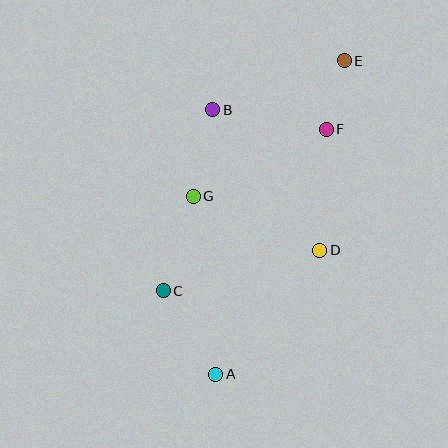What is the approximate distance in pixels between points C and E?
The distance between C and E is approximately 293 pixels.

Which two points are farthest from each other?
Points A and E are farthest from each other.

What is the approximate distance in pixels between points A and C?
The distance between A and C is approximately 99 pixels.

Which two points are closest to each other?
Points E and F are closest to each other.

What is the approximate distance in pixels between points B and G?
The distance between B and G is approximately 88 pixels.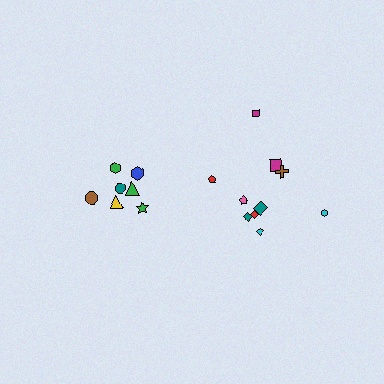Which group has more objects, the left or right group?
The right group.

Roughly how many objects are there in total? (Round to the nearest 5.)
Roughly 15 objects in total.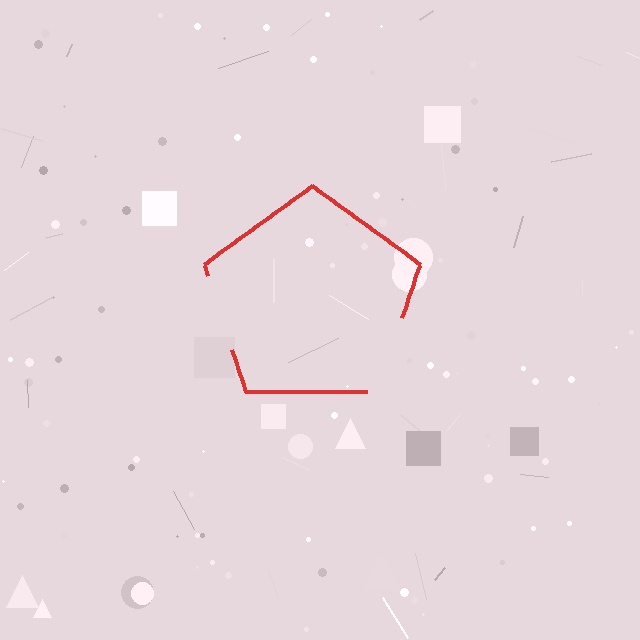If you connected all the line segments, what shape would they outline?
They would outline a pentagon.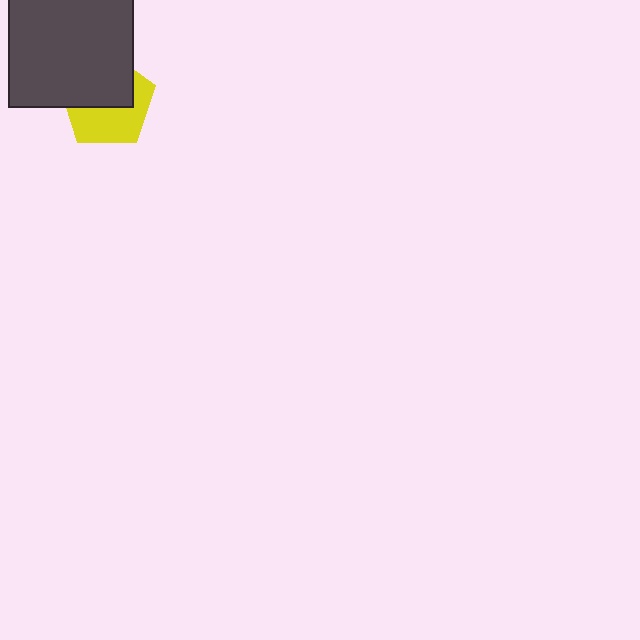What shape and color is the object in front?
The object in front is a dark gray square.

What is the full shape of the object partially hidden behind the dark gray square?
The partially hidden object is a yellow pentagon.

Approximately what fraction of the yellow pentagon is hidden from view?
Roughly 50% of the yellow pentagon is hidden behind the dark gray square.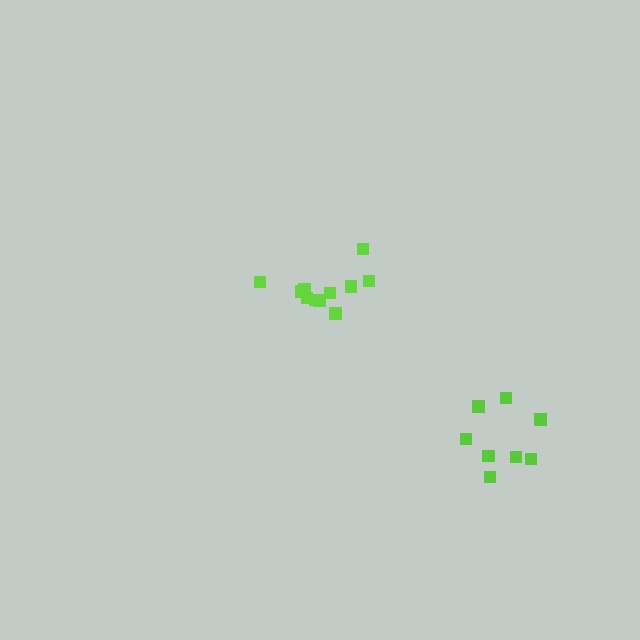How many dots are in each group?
Group 1: 8 dots, Group 2: 11 dots (19 total).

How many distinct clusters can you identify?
There are 2 distinct clusters.